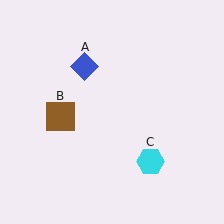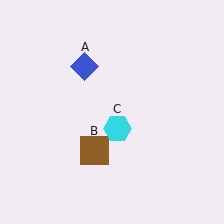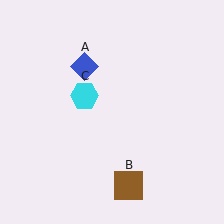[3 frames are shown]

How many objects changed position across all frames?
2 objects changed position: brown square (object B), cyan hexagon (object C).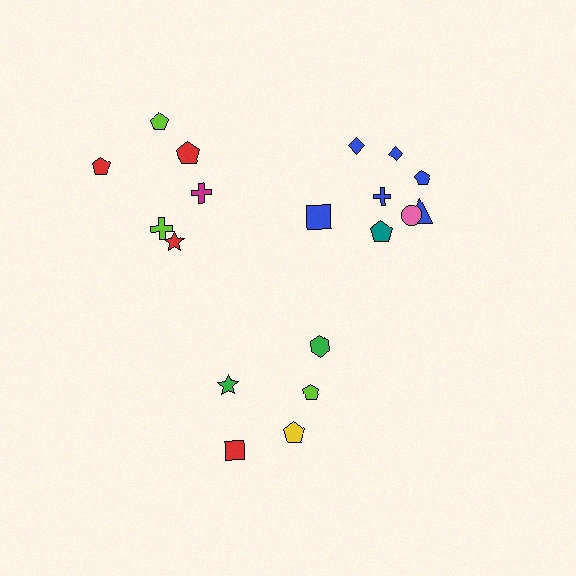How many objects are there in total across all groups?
There are 19 objects.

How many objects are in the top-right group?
There are 8 objects.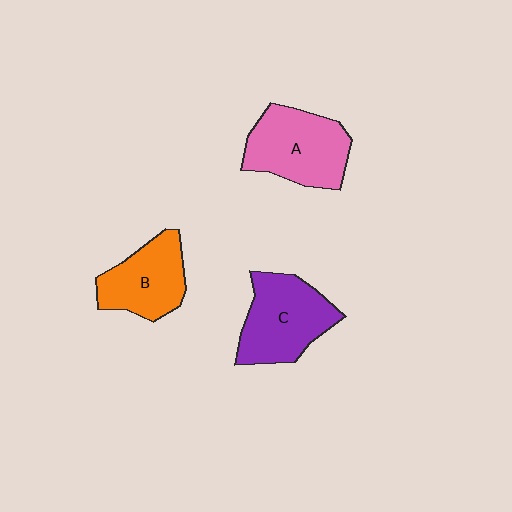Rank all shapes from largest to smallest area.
From largest to smallest: A (pink), C (purple), B (orange).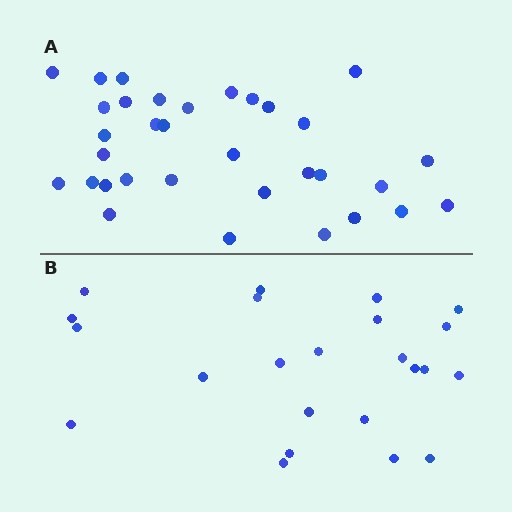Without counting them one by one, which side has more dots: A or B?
Region A (the top region) has more dots.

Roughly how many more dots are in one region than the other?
Region A has roughly 10 or so more dots than region B.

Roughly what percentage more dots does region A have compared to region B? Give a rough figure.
About 45% more.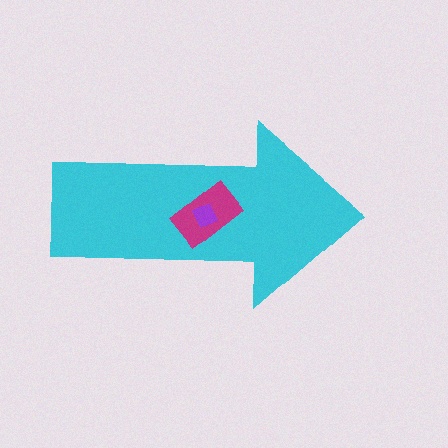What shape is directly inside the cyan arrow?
The magenta rectangle.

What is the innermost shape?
The purple diamond.